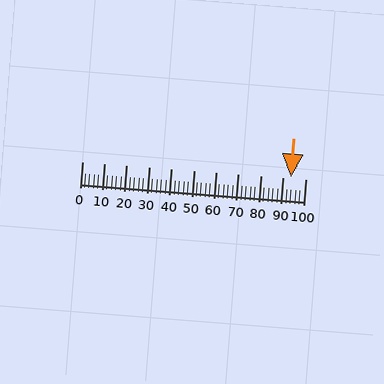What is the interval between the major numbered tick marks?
The major tick marks are spaced 10 units apart.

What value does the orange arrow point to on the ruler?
The orange arrow points to approximately 94.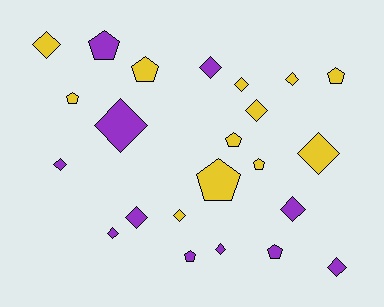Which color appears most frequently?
Yellow, with 12 objects.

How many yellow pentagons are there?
There are 6 yellow pentagons.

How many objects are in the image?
There are 23 objects.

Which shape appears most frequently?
Diamond, with 14 objects.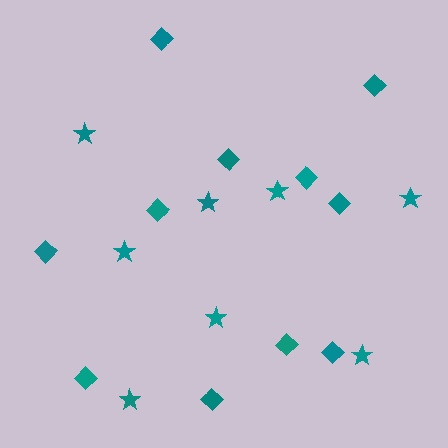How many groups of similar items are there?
There are 2 groups: one group of diamonds (11) and one group of stars (8).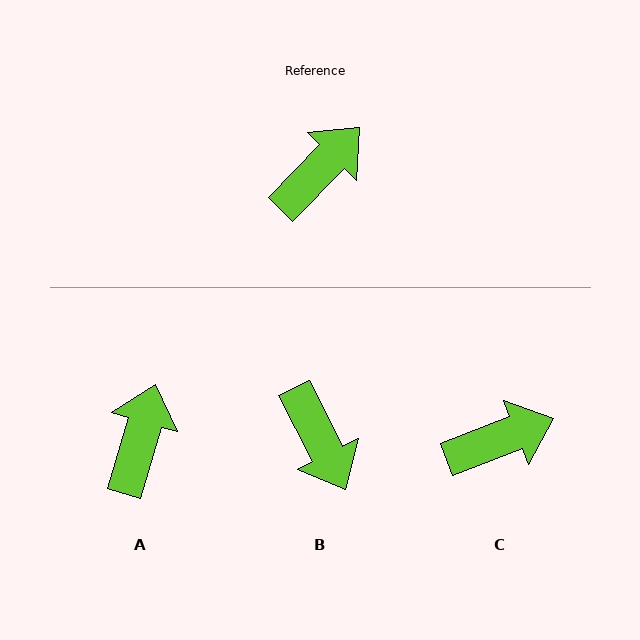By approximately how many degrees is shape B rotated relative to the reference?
Approximately 109 degrees clockwise.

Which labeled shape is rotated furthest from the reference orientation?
B, about 109 degrees away.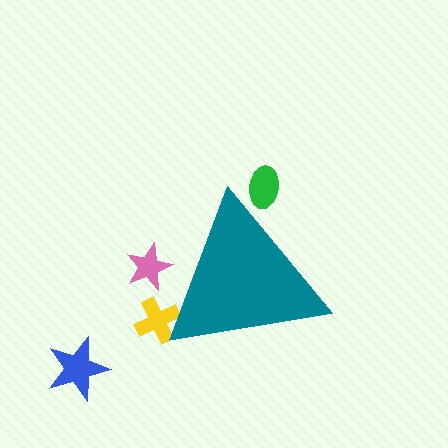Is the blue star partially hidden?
No, the blue star is fully visible.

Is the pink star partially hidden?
Yes, the pink star is partially hidden behind the teal triangle.